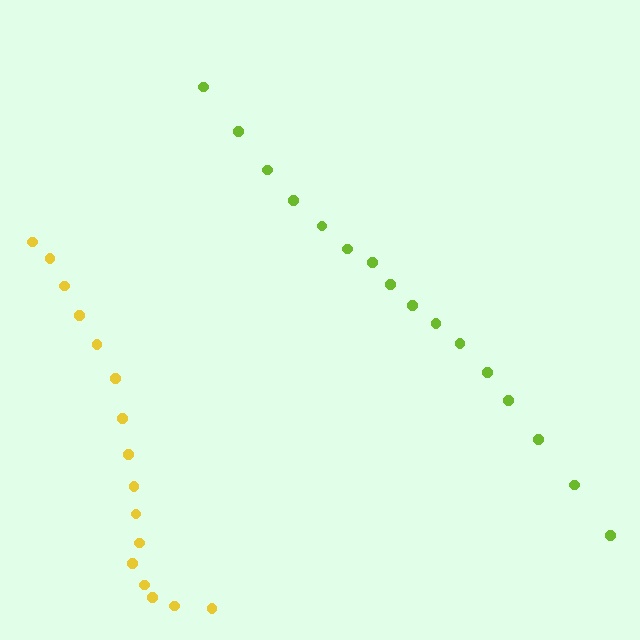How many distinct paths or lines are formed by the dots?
There are 2 distinct paths.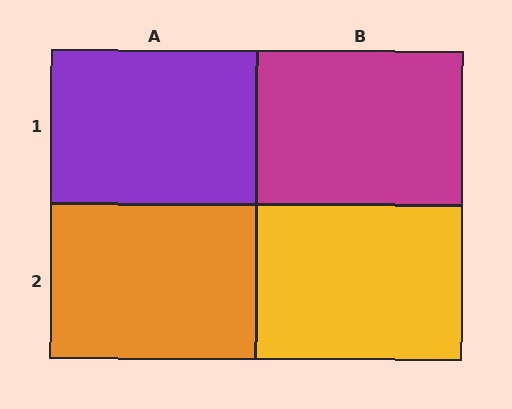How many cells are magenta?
1 cell is magenta.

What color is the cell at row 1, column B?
Magenta.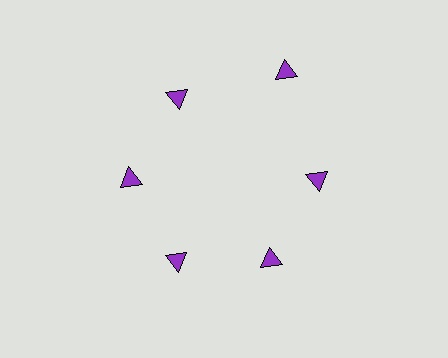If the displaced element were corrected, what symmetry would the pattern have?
It would have 6-fold rotational symmetry — the pattern would map onto itself every 60 degrees.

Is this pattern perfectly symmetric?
No. The 6 purple triangles are arranged in a ring, but one element near the 1 o'clock position is pushed outward from the center, breaking the 6-fold rotational symmetry.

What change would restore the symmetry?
The symmetry would be restored by moving it inward, back onto the ring so that all 6 triangles sit at equal angles and equal distance from the center.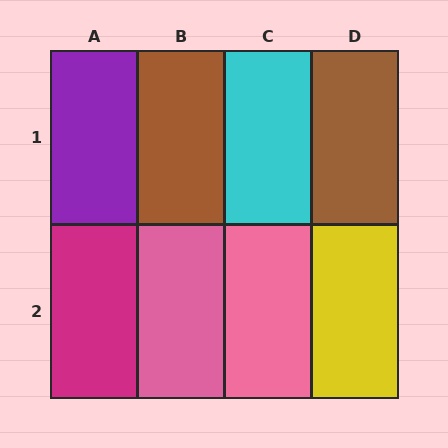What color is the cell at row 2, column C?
Pink.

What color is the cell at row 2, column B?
Pink.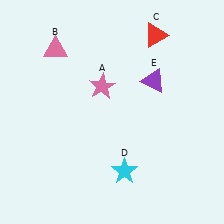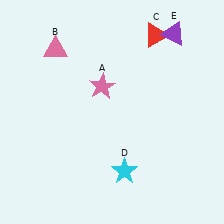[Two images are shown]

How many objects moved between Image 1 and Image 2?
1 object moved between the two images.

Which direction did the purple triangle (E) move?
The purple triangle (E) moved up.